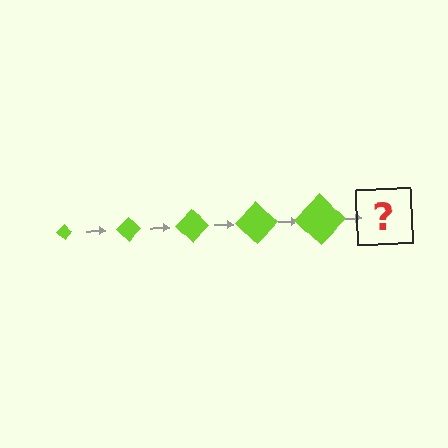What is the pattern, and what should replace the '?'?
The pattern is that the diamond gets progressively larger each step. The '?' should be a lime diamond, larger than the previous one.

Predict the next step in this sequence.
The next step is a lime diamond, larger than the previous one.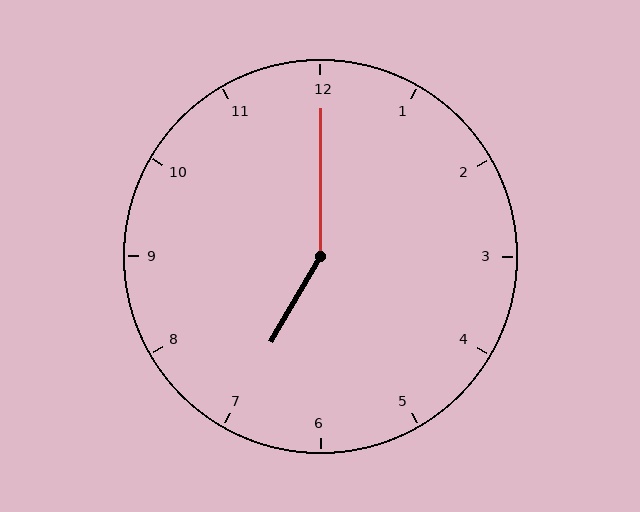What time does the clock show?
7:00.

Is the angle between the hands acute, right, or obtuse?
It is obtuse.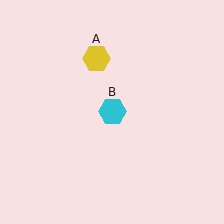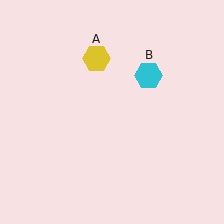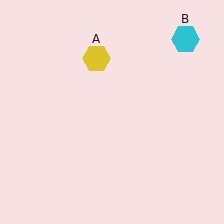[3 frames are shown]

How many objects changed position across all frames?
1 object changed position: cyan hexagon (object B).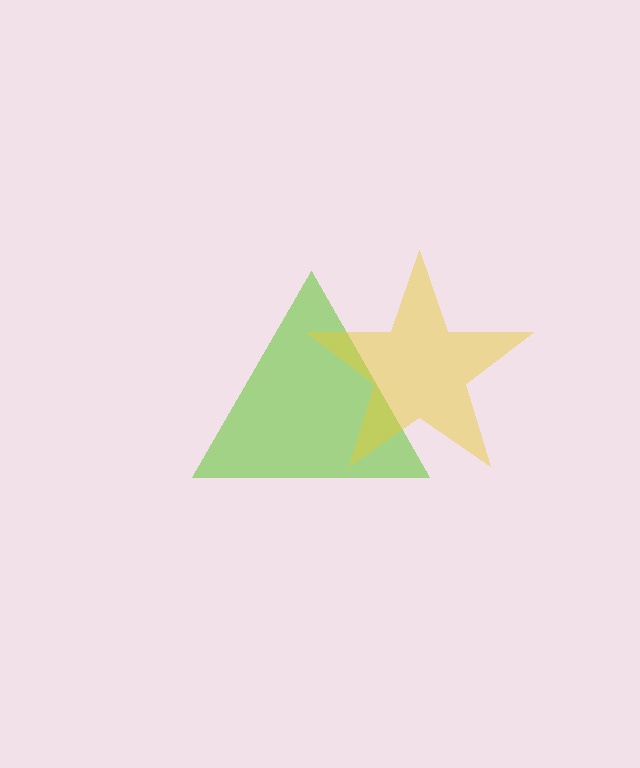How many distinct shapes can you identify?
There are 2 distinct shapes: a lime triangle, a yellow star.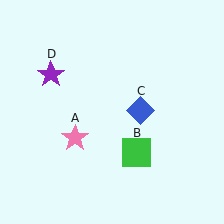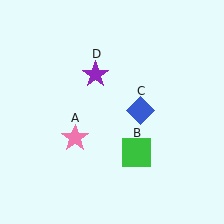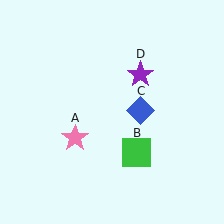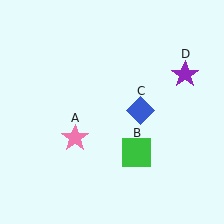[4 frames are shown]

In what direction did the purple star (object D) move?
The purple star (object D) moved right.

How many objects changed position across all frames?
1 object changed position: purple star (object D).